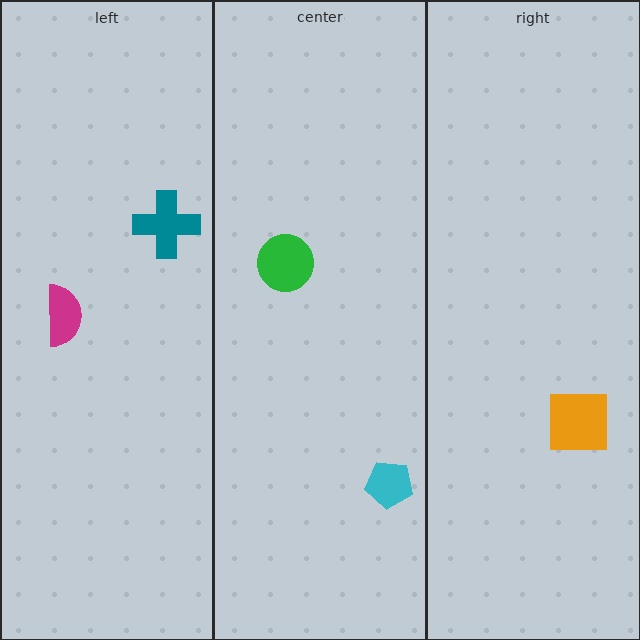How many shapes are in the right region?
1.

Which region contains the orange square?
The right region.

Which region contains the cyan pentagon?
The center region.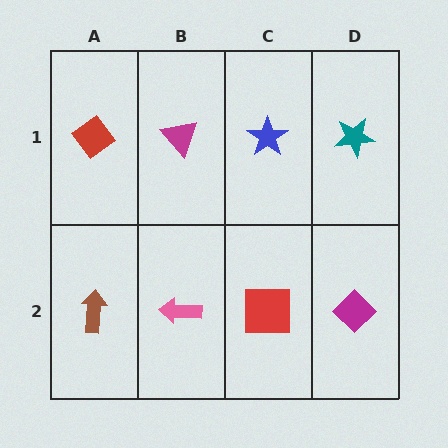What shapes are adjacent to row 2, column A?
A red diamond (row 1, column A), a pink arrow (row 2, column B).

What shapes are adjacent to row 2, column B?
A magenta triangle (row 1, column B), a brown arrow (row 2, column A), a red square (row 2, column C).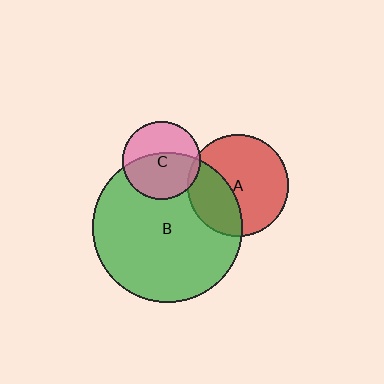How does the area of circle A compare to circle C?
Approximately 1.7 times.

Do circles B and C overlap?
Yes.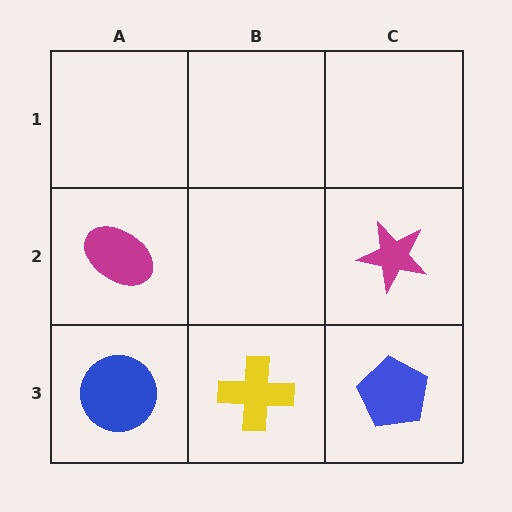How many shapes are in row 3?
3 shapes.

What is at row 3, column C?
A blue pentagon.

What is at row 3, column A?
A blue circle.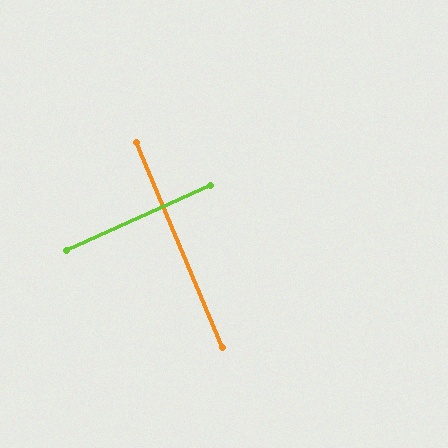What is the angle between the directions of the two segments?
Approximately 89 degrees.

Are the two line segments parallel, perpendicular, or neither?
Perpendicular — they meet at approximately 89°.